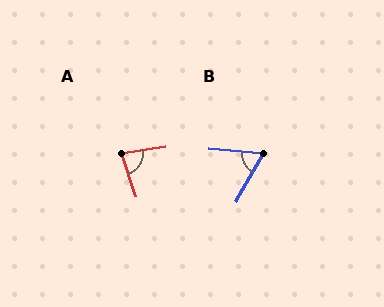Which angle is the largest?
A, at approximately 81 degrees.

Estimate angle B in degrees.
Approximately 65 degrees.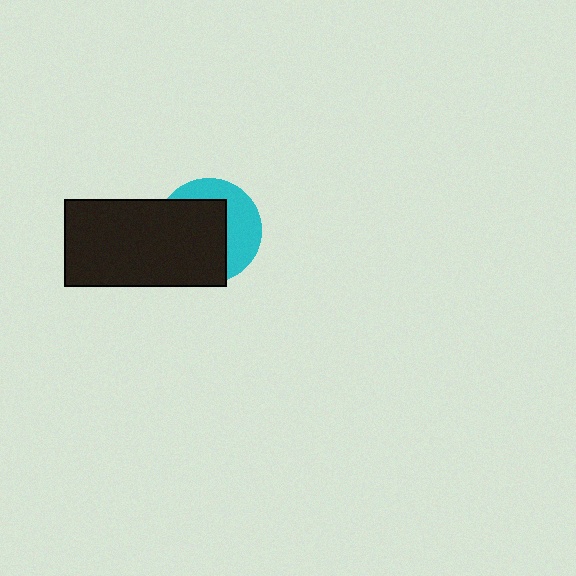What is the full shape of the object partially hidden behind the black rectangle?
The partially hidden object is a cyan circle.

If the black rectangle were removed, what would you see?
You would see the complete cyan circle.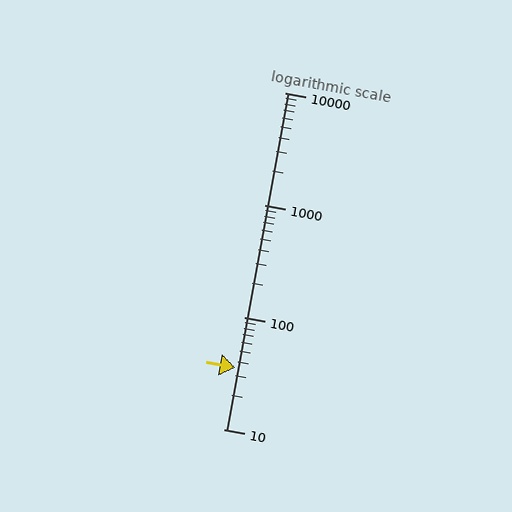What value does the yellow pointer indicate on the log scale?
The pointer indicates approximately 35.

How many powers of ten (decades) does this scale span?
The scale spans 3 decades, from 10 to 10000.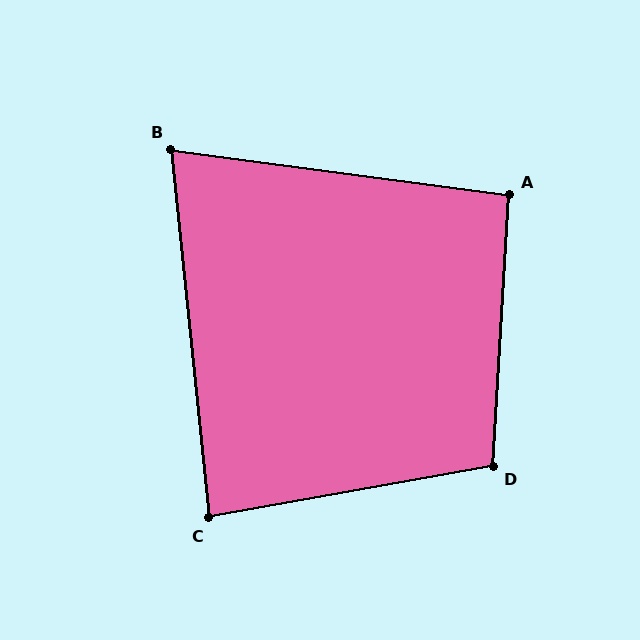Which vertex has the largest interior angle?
D, at approximately 104 degrees.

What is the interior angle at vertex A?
Approximately 94 degrees (approximately right).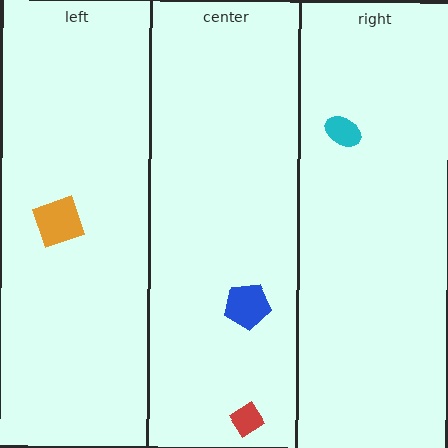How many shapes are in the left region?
1.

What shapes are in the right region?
The cyan ellipse.